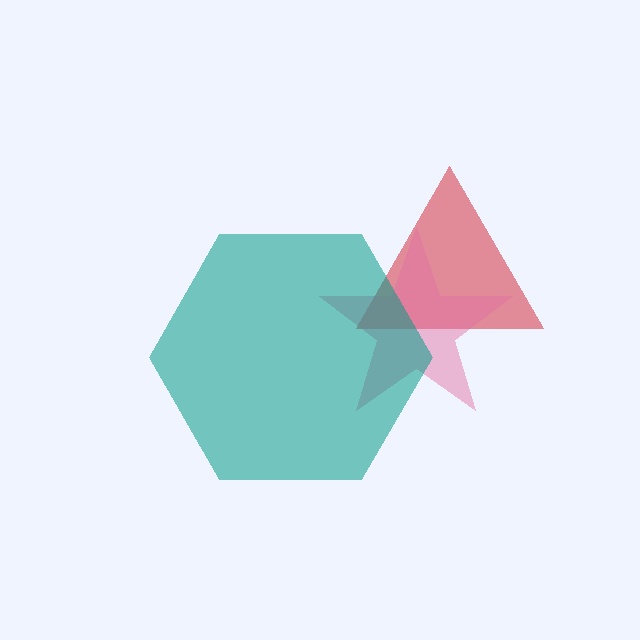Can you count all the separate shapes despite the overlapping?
Yes, there are 3 separate shapes.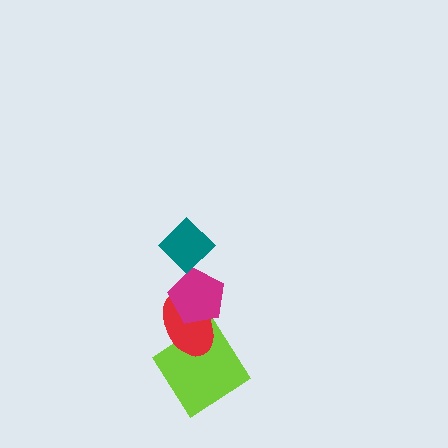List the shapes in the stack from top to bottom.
From top to bottom: the teal diamond, the magenta pentagon, the red ellipse, the lime diamond.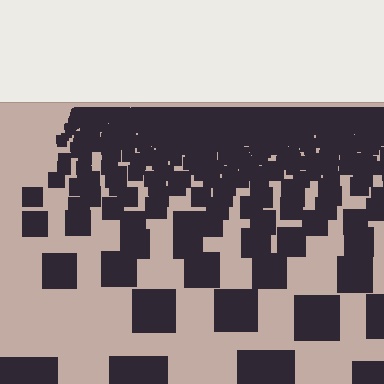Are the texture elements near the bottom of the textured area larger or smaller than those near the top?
Larger. Near the bottom, elements are closer to the viewer and appear at a bigger on-screen size.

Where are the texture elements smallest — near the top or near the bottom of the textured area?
Near the top.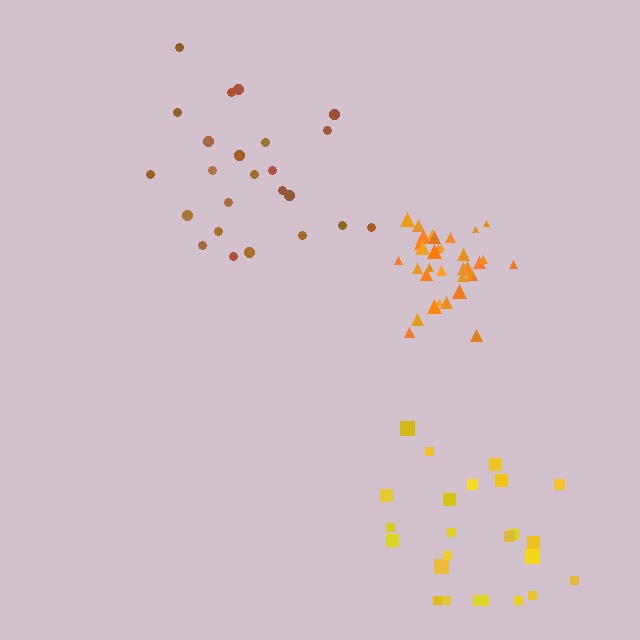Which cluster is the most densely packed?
Orange.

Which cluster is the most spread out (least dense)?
Brown.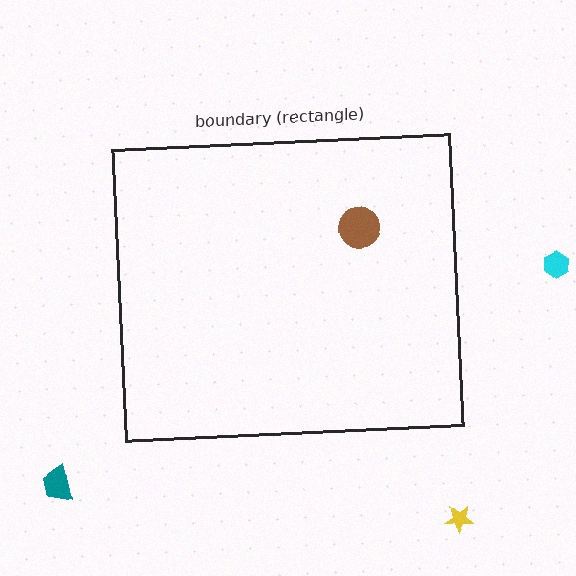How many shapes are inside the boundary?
1 inside, 3 outside.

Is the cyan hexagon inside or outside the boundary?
Outside.